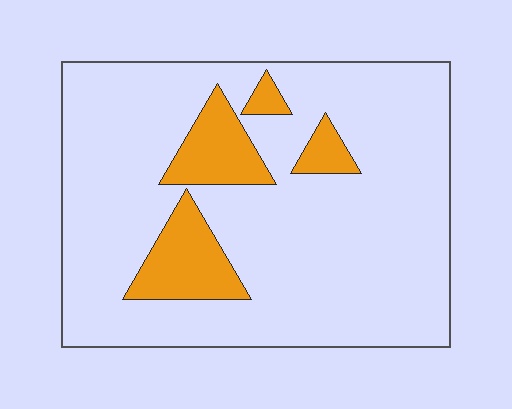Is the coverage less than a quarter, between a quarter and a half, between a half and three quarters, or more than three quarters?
Less than a quarter.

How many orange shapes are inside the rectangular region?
4.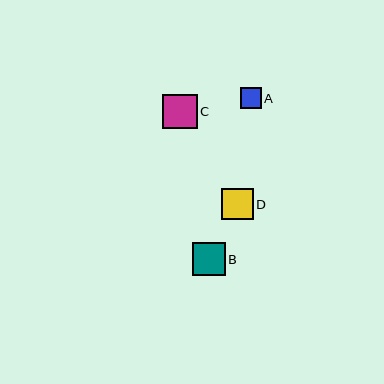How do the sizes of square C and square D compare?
Square C and square D are approximately the same size.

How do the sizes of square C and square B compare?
Square C and square B are approximately the same size.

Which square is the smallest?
Square A is the smallest with a size of approximately 21 pixels.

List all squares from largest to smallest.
From largest to smallest: C, B, D, A.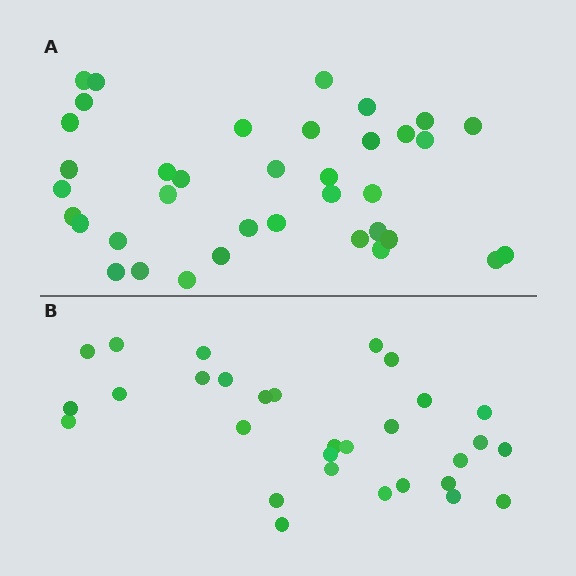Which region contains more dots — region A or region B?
Region A (the top region) has more dots.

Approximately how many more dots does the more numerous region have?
Region A has roughly 8 or so more dots than region B.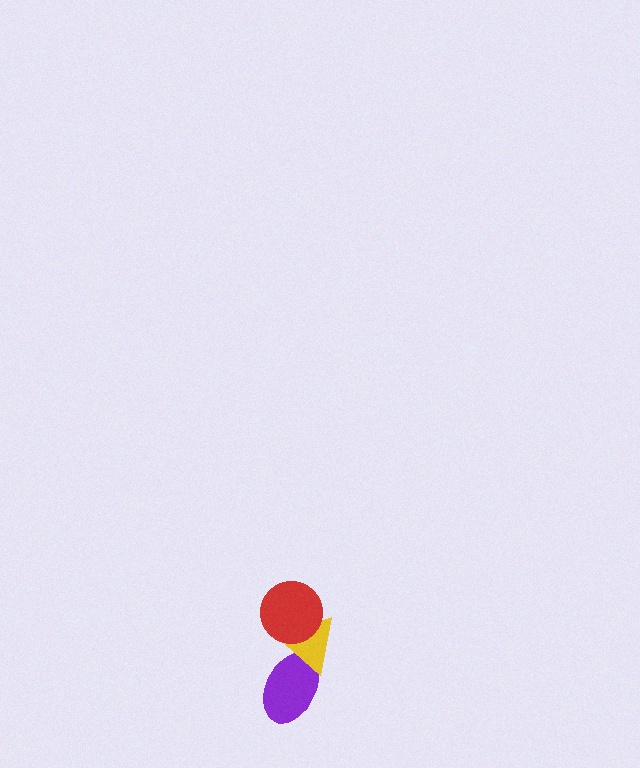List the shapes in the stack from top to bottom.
From top to bottom: the red circle, the yellow triangle, the purple ellipse.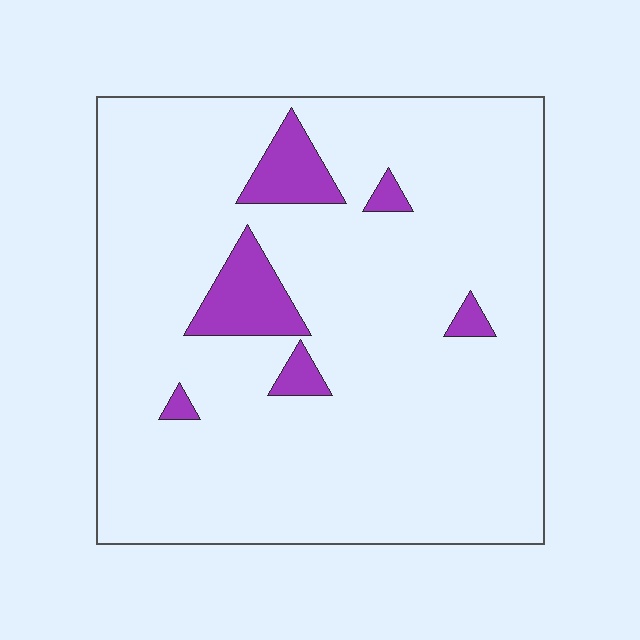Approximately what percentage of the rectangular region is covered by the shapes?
Approximately 10%.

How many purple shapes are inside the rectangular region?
6.